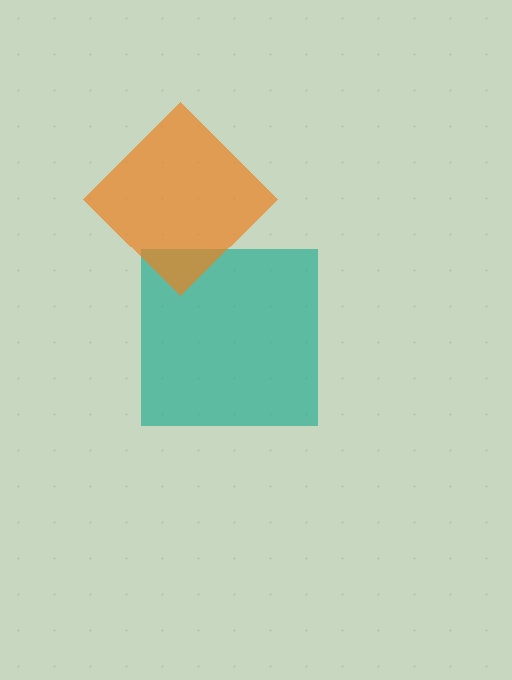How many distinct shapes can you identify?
There are 2 distinct shapes: a teal square, an orange diamond.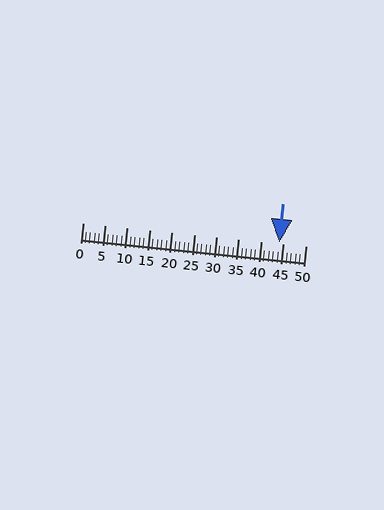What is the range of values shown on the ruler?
The ruler shows values from 0 to 50.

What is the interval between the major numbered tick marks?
The major tick marks are spaced 5 units apart.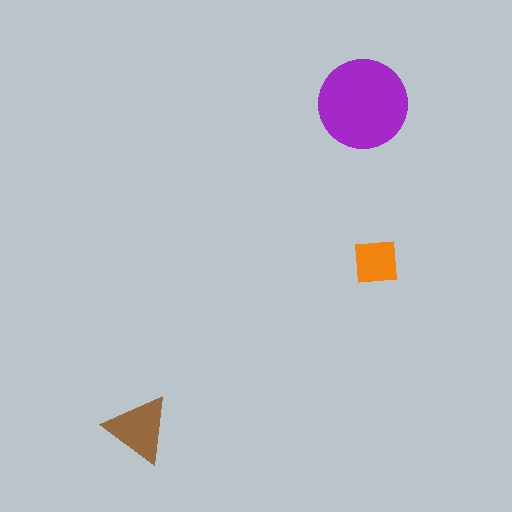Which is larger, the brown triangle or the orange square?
The brown triangle.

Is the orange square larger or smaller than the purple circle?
Smaller.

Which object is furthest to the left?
The brown triangle is leftmost.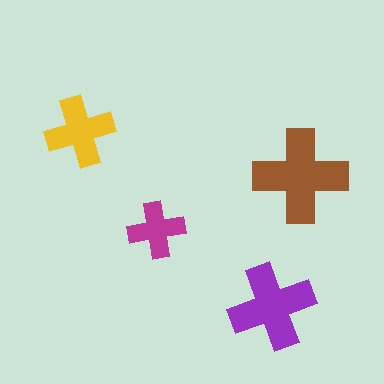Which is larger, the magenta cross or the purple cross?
The purple one.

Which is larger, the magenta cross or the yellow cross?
The yellow one.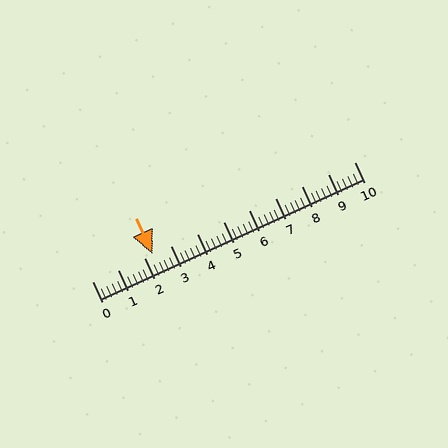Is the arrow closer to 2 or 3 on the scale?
The arrow is closer to 2.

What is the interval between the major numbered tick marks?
The major tick marks are spaced 1 units apart.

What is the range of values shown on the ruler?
The ruler shows values from 0 to 10.